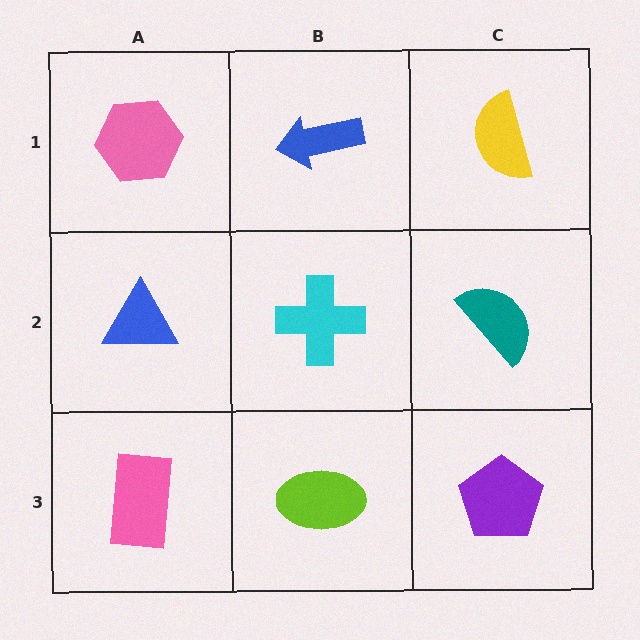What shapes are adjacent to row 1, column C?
A teal semicircle (row 2, column C), a blue arrow (row 1, column B).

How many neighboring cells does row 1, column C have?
2.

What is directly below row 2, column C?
A purple pentagon.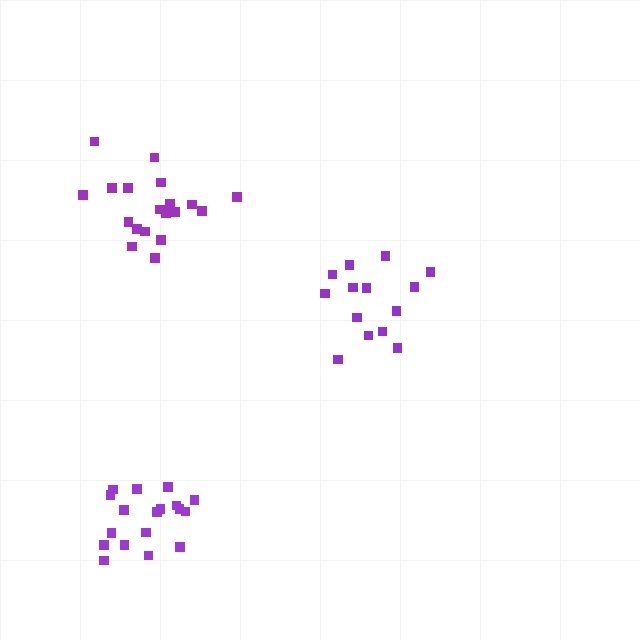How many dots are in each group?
Group 1: 18 dots, Group 2: 19 dots, Group 3: 14 dots (51 total).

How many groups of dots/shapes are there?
There are 3 groups.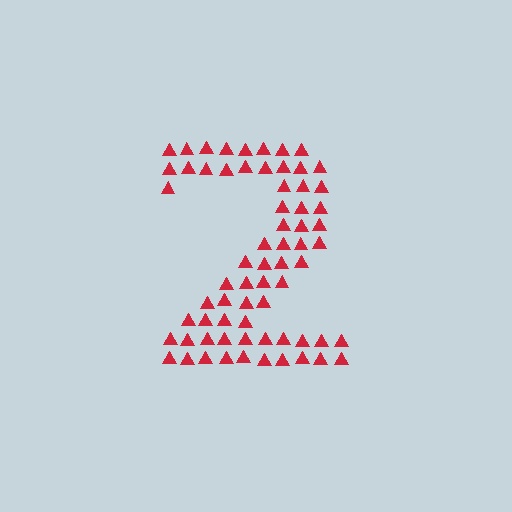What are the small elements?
The small elements are triangles.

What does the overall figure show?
The overall figure shows the digit 2.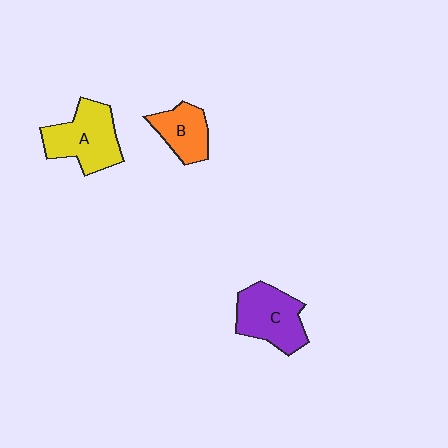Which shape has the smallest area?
Shape B (orange).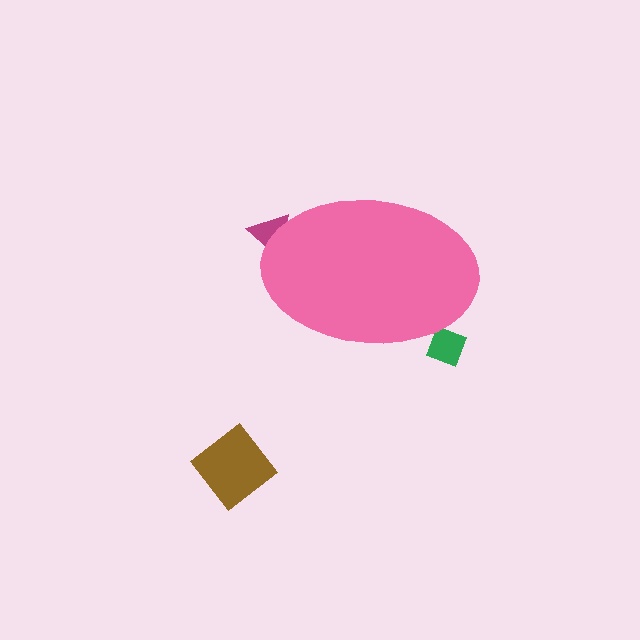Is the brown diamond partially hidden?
No, the brown diamond is fully visible.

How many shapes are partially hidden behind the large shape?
2 shapes are partially hidden.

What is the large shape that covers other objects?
A pink ellipse.